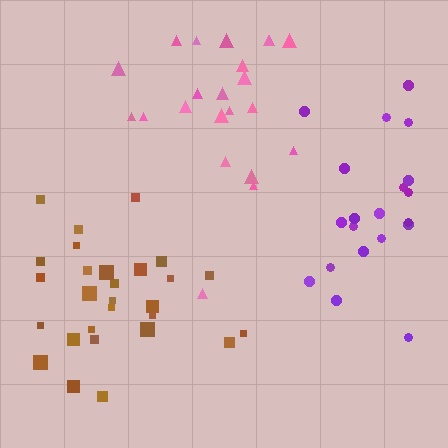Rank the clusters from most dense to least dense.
brown, pink, purple.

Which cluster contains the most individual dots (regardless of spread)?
Brown (28).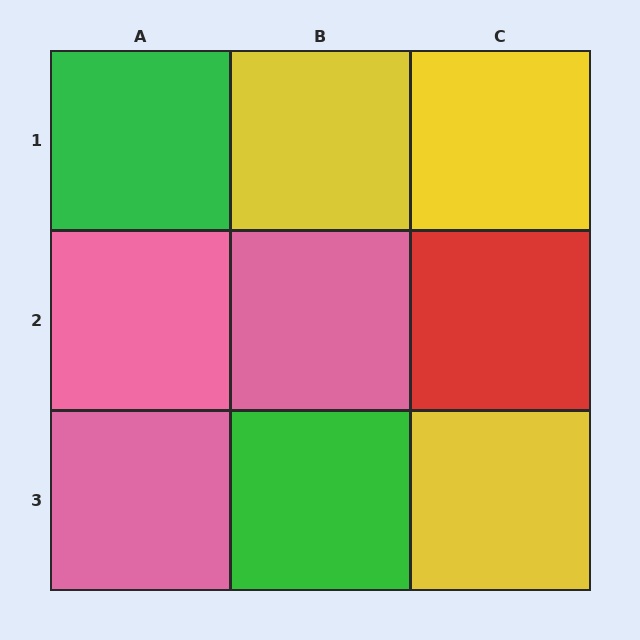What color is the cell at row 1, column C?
Yellow.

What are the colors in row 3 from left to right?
Pink, green, yellow.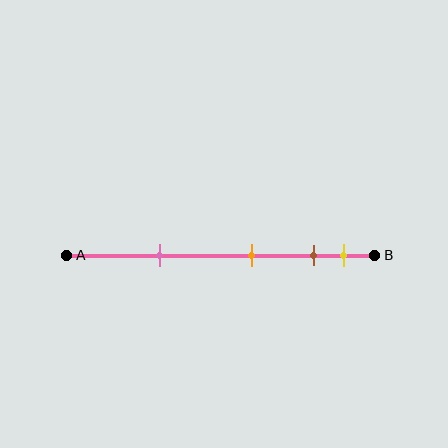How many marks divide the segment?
There are 4 marks dividing the segment.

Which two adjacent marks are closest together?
The brown and yellow marks are the closest adjacent pair.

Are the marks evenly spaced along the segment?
No, the marks are not evenly spaced.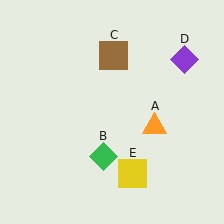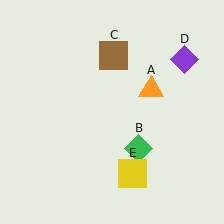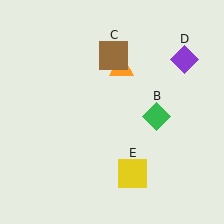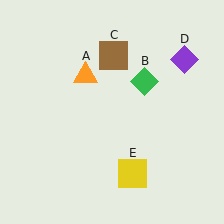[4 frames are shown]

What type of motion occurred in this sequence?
The orange triangle (object A), green diamond (object B) rotated counterclockwise around the center of the scene.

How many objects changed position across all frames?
2 objects changed position: orange triangle (object A), green diamond (object B).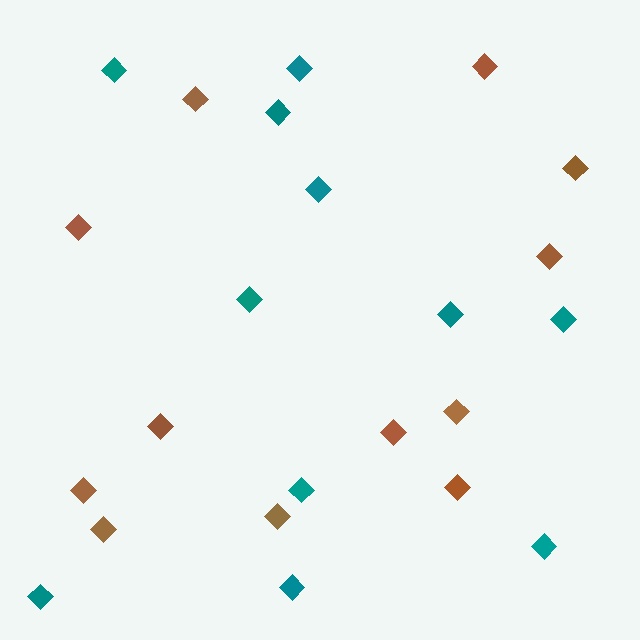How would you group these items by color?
There are 2 groups: one group of teal diamonds (11) and one group of brown diamonds (12).